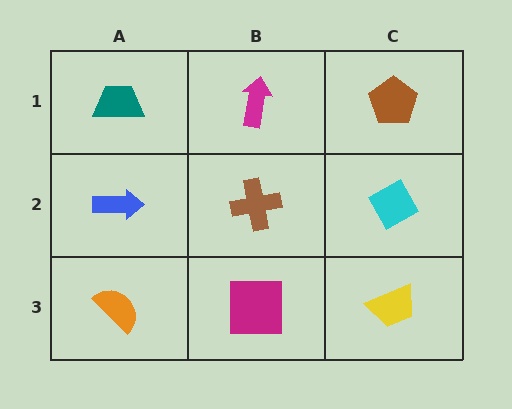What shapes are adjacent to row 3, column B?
A brown cross (row 2, column B), an orange semicircle (row 3, column A), a yellow trapezoid (row 3, column C).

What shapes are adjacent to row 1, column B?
A brown cross (row 2, column B), a teal trapezoid (row 1, column A), a brown pentagon (row 1, column C).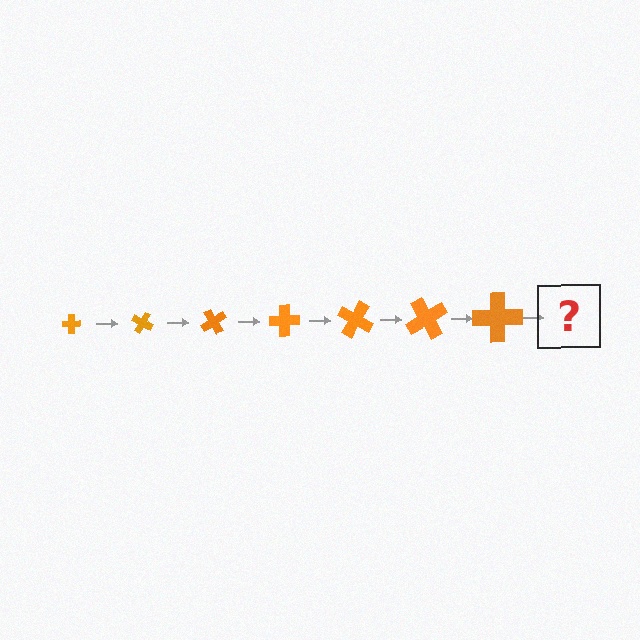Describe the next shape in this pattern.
It should be a cross, larger than the previous one and rotated 210 degrees from the start.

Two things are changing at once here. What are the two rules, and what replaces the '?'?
The two rules are that the cross grows larger each step and it rotates 30 degrees each step. The '?' should be a cross, larger than the previous one and rotated 210 degrees from the start.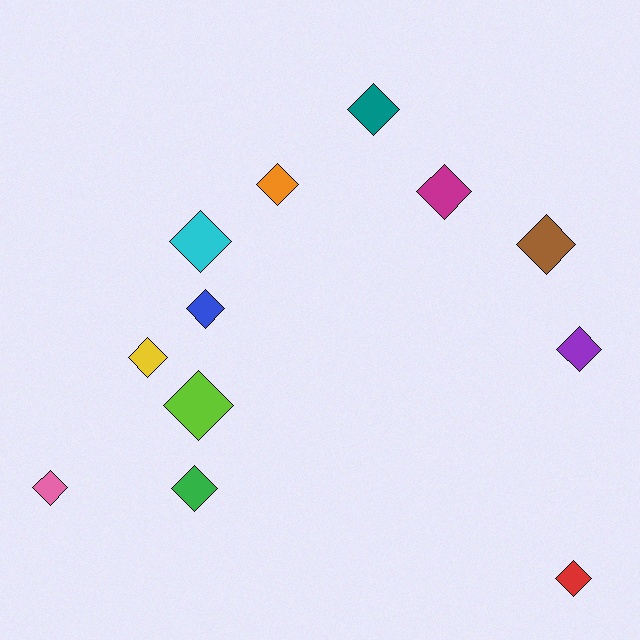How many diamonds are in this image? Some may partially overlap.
There are 12 diamonds.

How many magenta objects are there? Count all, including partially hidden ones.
There is 1 magenta object.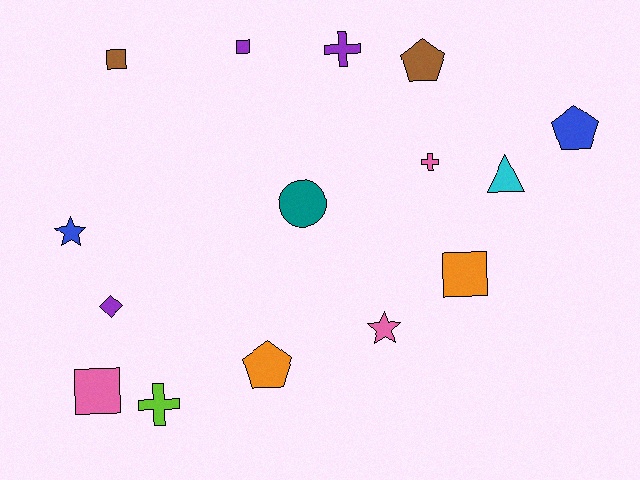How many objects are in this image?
There are 15 objects.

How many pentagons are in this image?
There are 3 pentagons.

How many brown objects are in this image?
There are 2 brown objects.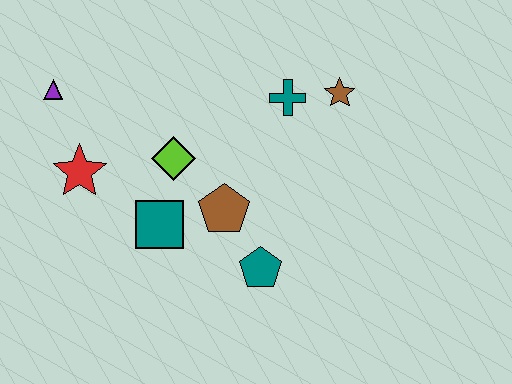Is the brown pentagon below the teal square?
No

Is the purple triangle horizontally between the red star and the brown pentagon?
No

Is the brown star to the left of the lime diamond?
No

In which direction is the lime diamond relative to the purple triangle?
The lime diamond is to the right of the purple triangle.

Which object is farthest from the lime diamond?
The brown star is farthest from the lime diamond.